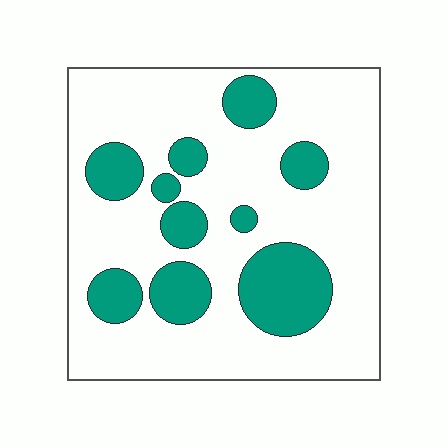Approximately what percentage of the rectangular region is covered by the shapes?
Approximately 25%.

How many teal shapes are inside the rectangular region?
10.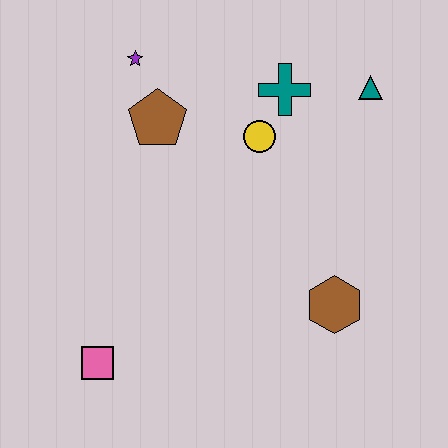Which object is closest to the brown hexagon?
The yellow circle is closest to the brown hexagon.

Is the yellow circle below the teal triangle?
Yes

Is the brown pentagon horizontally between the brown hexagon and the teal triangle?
No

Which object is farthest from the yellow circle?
The pink square is farthest from the yellow circle.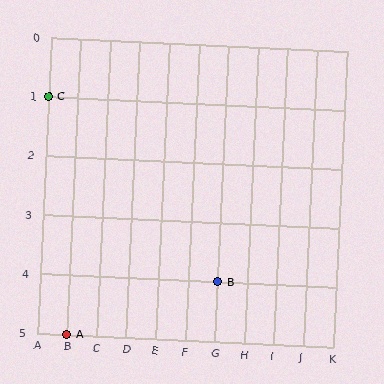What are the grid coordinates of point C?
Point C is at grid coordinates (A, 1).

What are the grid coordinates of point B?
Point B is at grid coordinates (G, 4).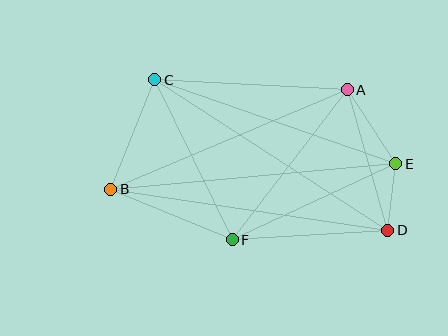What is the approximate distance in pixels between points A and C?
The distance between A and C is approximately 193 pixels.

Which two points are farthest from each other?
Points B and E are farthest from each other.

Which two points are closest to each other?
Points D and E are closest to each other.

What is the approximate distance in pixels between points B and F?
The distance between B and F is approximately 132 pixels.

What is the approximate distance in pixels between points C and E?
The distance between C and E is approximately 255 pixels.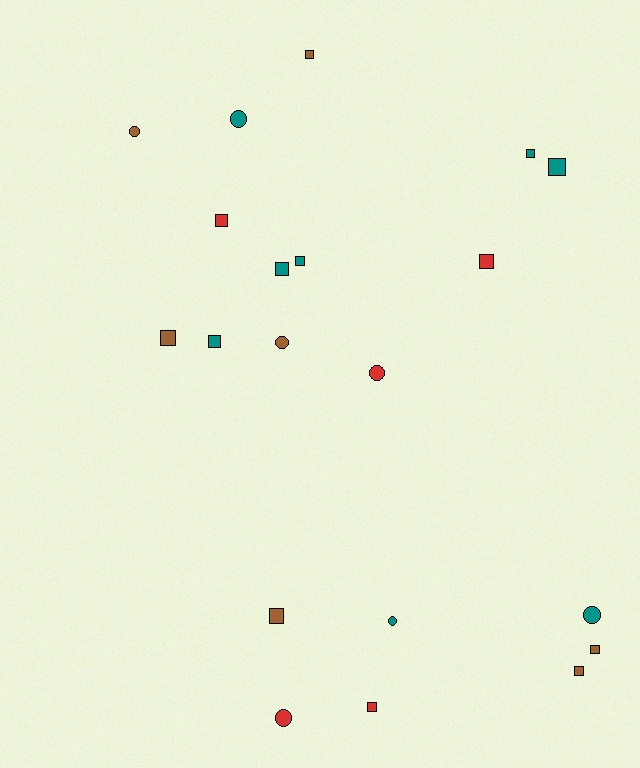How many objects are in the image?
There are 20 objects.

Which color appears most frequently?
Teal, with 8 objects.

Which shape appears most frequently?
Square, with 13 objects.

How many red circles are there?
There are 2 red circles.